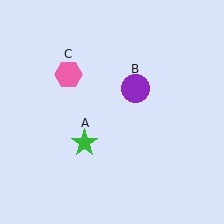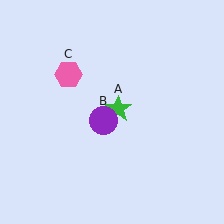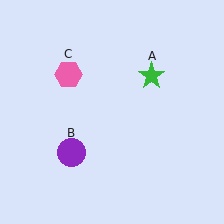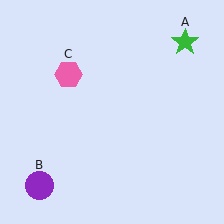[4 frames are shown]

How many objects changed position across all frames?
2 objects changed position: green star (object A), purple circle (object B).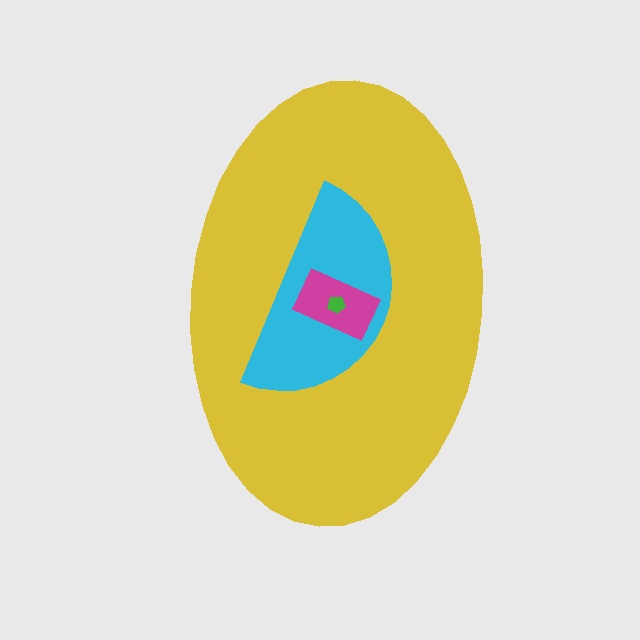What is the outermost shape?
The yellow ellipse.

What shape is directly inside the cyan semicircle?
The magenta rectangle.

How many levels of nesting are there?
4.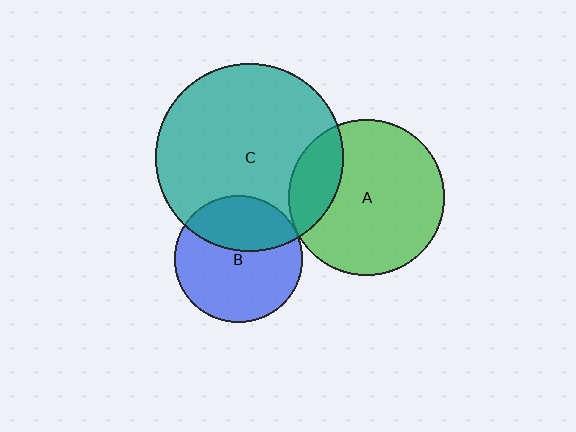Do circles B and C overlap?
Yes.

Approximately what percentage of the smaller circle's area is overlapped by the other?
Approximately 35%.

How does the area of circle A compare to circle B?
Approximately 1.5 times.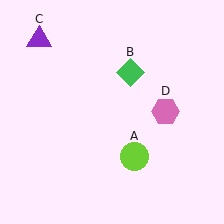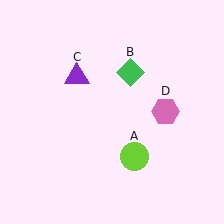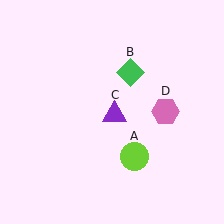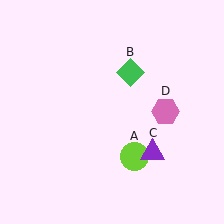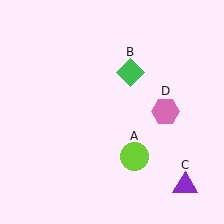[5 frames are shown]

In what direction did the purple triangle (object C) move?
The purple triangle (object C) moved down and to the right.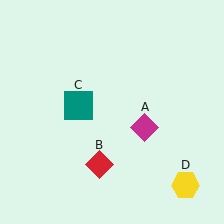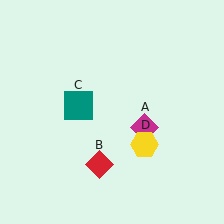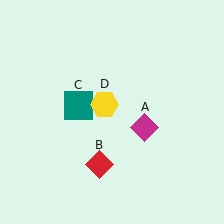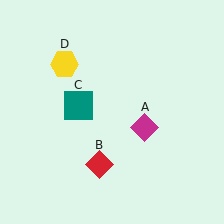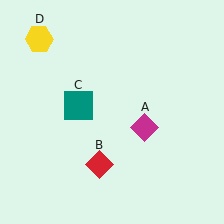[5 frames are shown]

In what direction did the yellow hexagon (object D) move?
The yellow hexagon (object D) moved up and to the left.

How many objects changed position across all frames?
1 object changed position: yellow hexagon (object D).